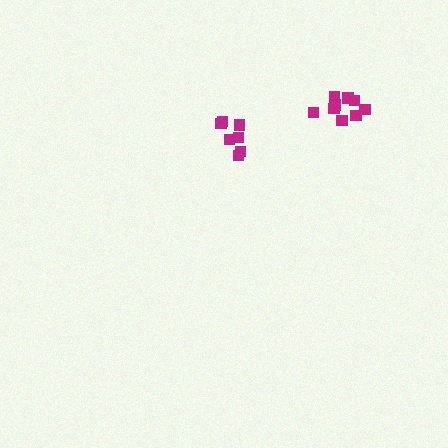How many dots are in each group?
Group 1: 10 dots, Group 2: 7 dots (17 total).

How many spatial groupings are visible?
There are 2 spatial groupings.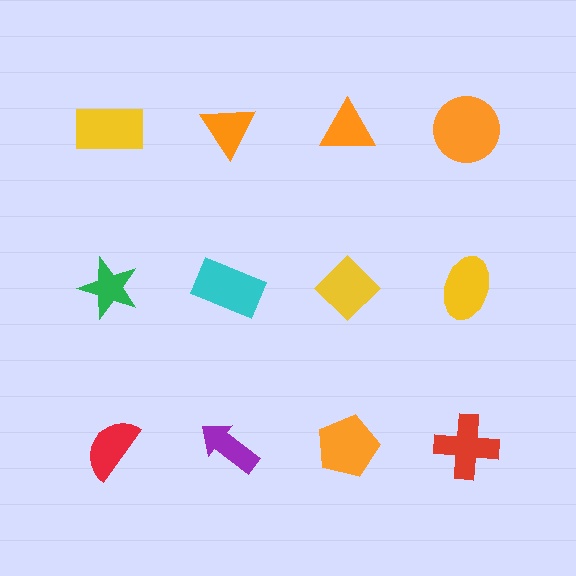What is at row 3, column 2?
A purple arrow.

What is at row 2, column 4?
A yellow ellipse.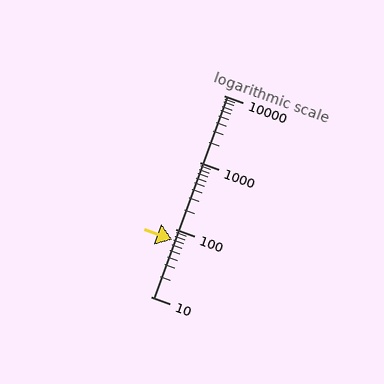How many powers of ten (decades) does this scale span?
The scale spans 3 decades, from 10 to 10000.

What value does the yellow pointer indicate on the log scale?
The pointer indicates approximately 71.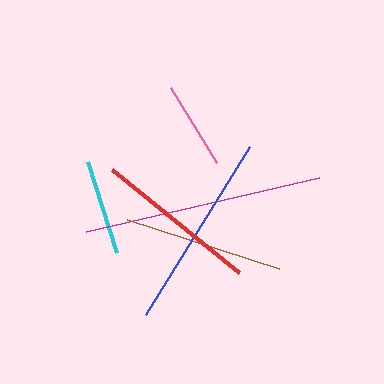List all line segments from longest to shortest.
From longest to shortest: magenta, blue, red, brown, cyan, pink.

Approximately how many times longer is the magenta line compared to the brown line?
The magenta line is approximately 1.5 times the length of the brown line.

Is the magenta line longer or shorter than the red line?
The magenta line is longer than the red line.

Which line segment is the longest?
The magenta line is the longest at approximately 238 pixels.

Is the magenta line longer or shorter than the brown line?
The magenta line is longer than the brown line.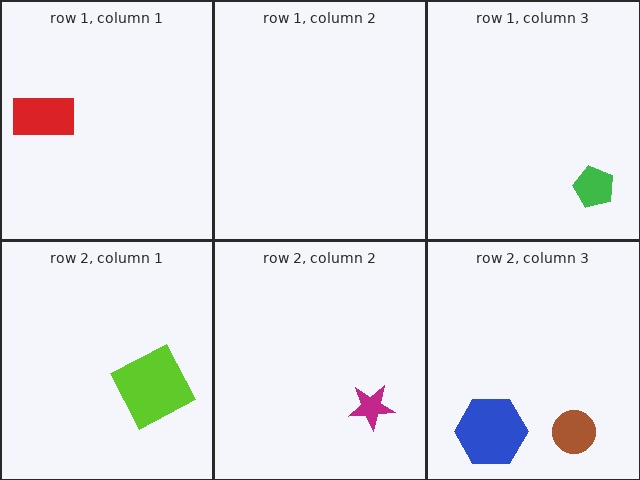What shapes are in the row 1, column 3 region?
The green pentagon.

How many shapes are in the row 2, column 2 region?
1.